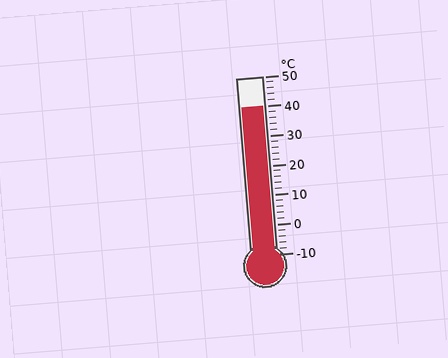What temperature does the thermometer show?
The thermometer shows approximately 40°C.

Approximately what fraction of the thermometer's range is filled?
The thermometer is filled to approximately 85% of its range.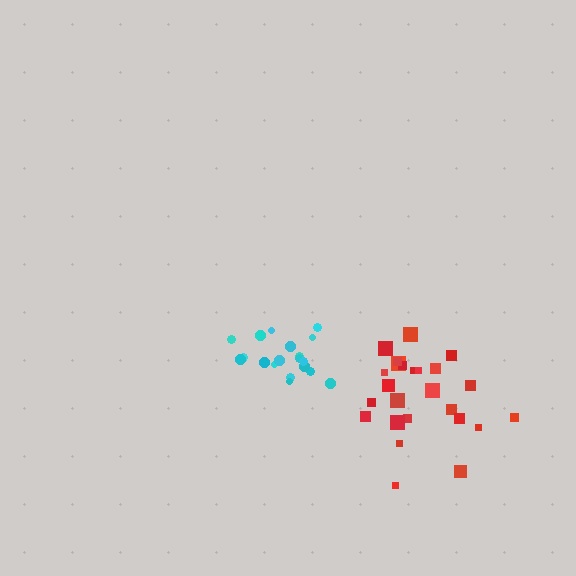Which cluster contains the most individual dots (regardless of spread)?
Red (25).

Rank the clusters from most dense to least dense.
cyan, red.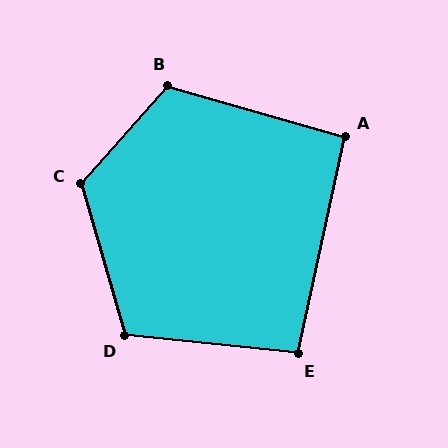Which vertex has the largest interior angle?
C, at approximately 122 degrees.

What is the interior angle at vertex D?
Approximately 112 degrees (obtuse).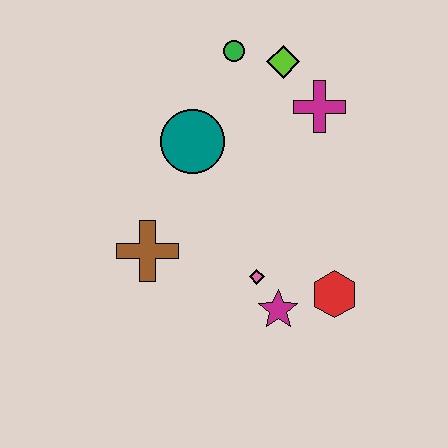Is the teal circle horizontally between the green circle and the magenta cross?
No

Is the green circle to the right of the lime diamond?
No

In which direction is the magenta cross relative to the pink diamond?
The magenta cross is above the pink diamond.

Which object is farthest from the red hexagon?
The green circle is farthest from the red hexagon.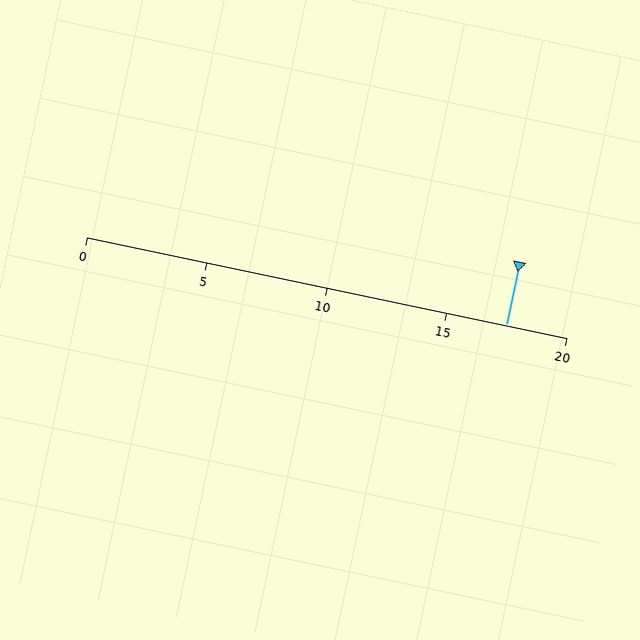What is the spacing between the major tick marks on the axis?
The major ticks are spaced 5 apart.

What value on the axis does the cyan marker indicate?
The marker indicates approximately 17.5.